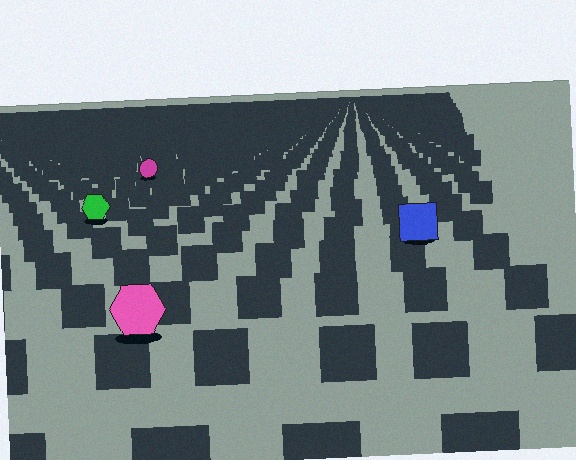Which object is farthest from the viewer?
The magenta circle is farthest from the viewer. It appears smaller and the ground texture around it is denser.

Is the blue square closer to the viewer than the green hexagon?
Yes. The blue square is closer — you can tell from the texture gradient: the ground texture is coarser near it.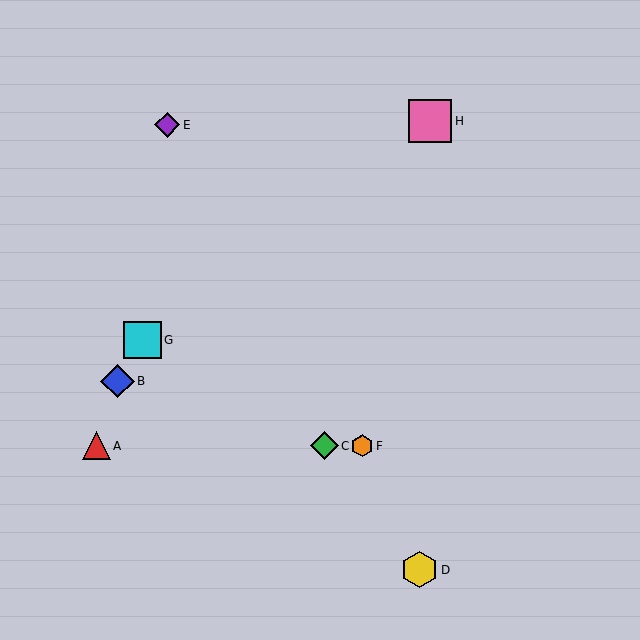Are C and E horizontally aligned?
No, C is at y≈446 and E is at y≈125.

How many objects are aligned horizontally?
3 objects (A, C, F) are aligned horizontally.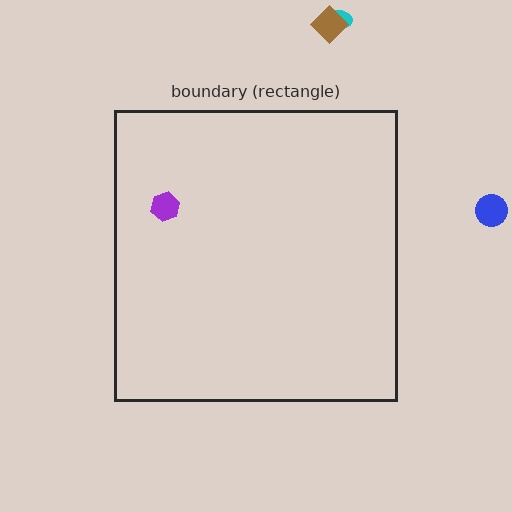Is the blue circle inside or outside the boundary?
Outside.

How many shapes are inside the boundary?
1 inside, 3 outside.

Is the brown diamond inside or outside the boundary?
Outside.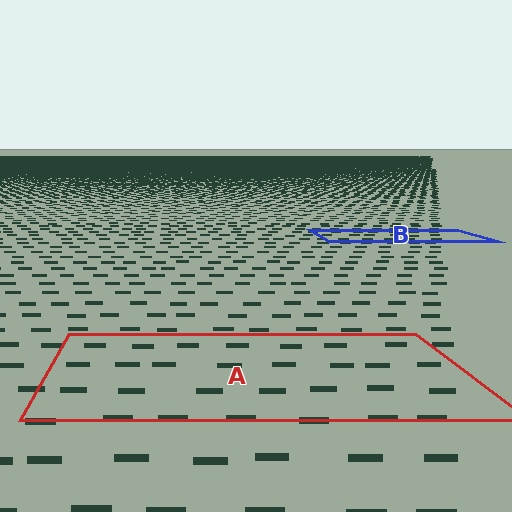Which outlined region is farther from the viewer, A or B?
Region B is farther from the viewer — the texture elements inside it appear smaller and more densely packed.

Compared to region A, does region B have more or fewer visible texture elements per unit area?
Region B has more texture elements per unit area — they are packed more densely because it is farther away.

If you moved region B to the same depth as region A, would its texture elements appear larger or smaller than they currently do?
They would appear larger. At a closer depth, the same texture elements are projected at a bigger on-screen size.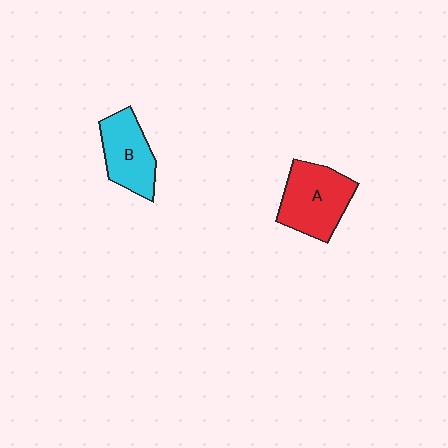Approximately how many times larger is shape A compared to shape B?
Approximately 1.2 times.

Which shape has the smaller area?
Shape B (cyan).